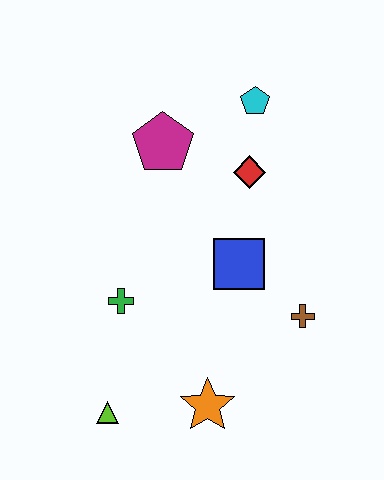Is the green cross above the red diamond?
No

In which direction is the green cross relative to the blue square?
The green cross is to the left of the blue square.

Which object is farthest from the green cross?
The cyan pentagon is farthest from the green cross.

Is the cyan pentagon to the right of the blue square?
Yes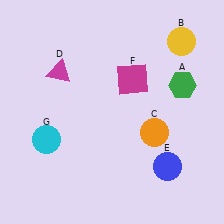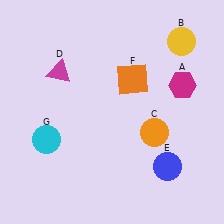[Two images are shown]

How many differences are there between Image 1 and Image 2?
There are 2 differences between the two images.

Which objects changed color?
A changed from green to magenta. F changed from magenta to orange.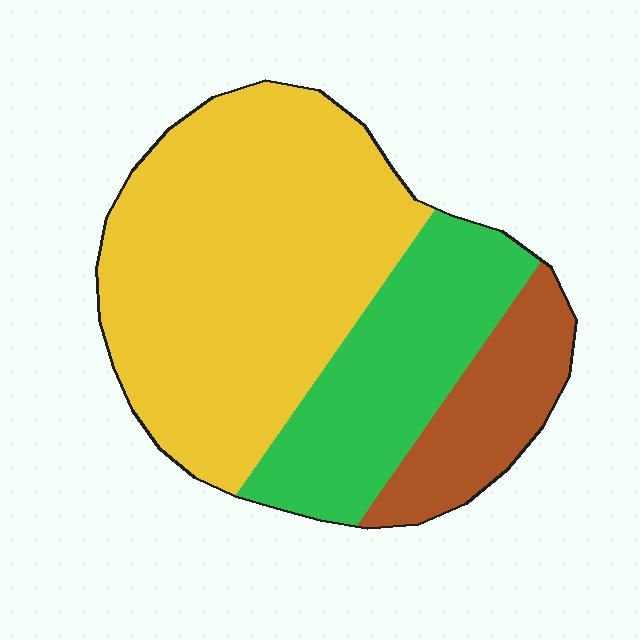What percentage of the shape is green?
Green covers around 25% of the shape.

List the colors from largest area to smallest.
From largest to smallest: yellow, green, brown.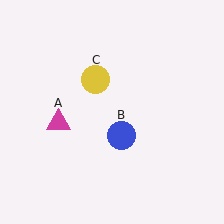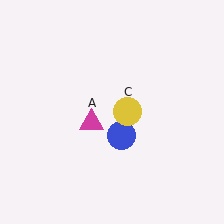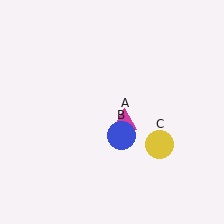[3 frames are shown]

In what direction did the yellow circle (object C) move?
The yellow circle (object C) moved down and to the right.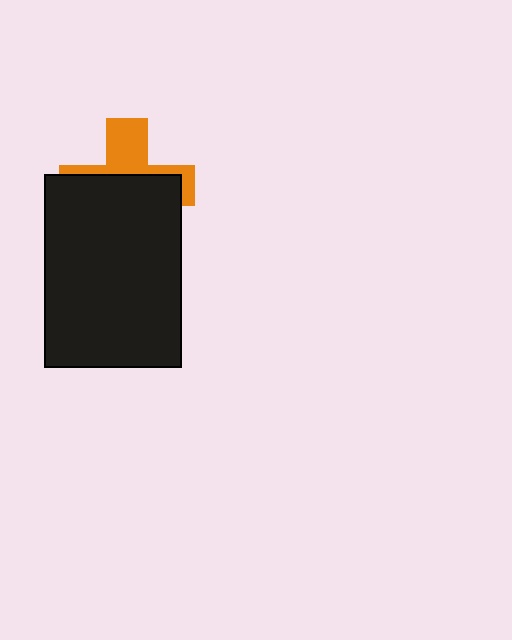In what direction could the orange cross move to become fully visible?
The orange cross could move up. That would shift it out from behind the black rectangle entirely.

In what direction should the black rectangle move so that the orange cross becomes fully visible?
The black rectangle should move down. That is the shortest direction to clear the overlap and leave the orange cross fully visible.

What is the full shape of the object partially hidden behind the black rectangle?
The partially hidden object is an orange cross.